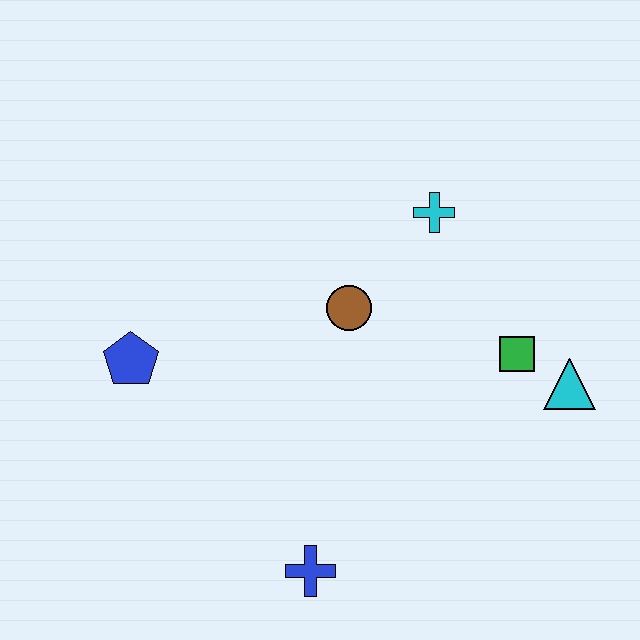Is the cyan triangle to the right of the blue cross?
Yes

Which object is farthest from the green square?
The blue pentagon is farthest from the green square.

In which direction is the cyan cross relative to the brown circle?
The cyan cross is above the brown circle.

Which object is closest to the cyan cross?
The brown circle is closest to the cyan cross.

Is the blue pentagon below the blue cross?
No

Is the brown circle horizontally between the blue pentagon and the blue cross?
No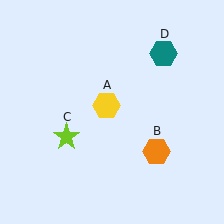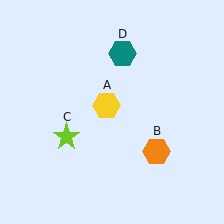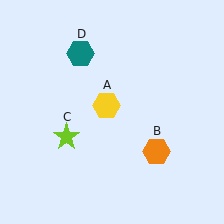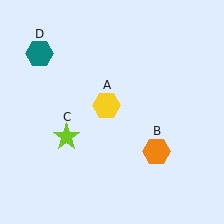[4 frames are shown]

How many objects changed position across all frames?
1 object changed position: teal hexagon (object D).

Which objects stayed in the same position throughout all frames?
Yellow hexagon (object A) and orange hexagon (object B) and lime star (object C) remained stationary.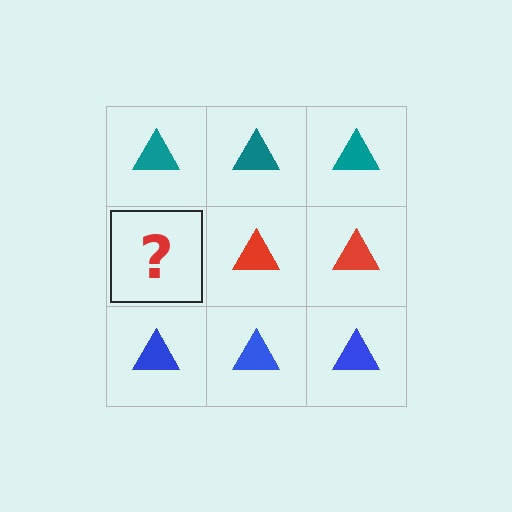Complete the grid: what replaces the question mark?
The question mark should be replaced with a red triangle.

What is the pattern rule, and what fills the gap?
The rule is that each row has a consistent color. The gap should be filled with a red triangle.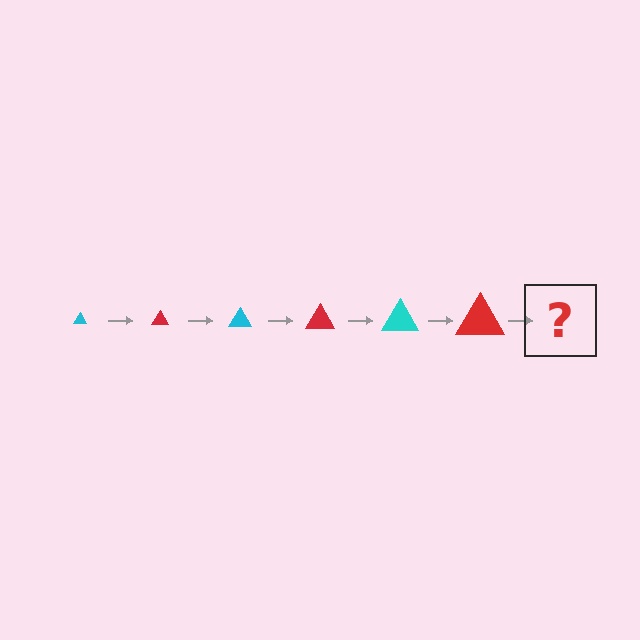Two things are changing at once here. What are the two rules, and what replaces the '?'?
The two rules are that the triangle grows larger each step and the color cycles through cyan and red. The '?' should be a cyan triangle, larger than the previous one.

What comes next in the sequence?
The next element should be a cyan triangle, larger than the previous one.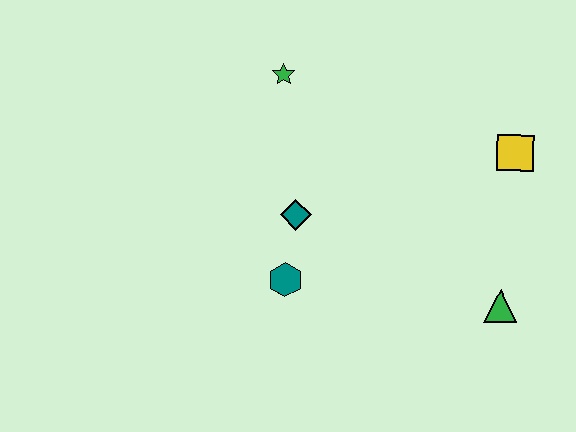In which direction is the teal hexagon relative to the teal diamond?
The teal hexagon is below the teal diamond.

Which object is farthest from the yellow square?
The teal hexagon is farthest from the yellow square.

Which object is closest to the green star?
The teal diamond is closest to the green star.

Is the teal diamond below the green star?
Yes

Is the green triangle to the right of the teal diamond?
Yes